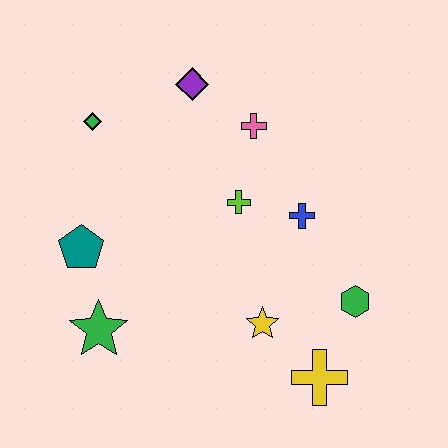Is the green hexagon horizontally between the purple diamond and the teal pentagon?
No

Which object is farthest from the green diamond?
The yellow cross is farthest from the green diamond.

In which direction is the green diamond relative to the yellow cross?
The green diamond is above the yellow cross.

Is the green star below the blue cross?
Yes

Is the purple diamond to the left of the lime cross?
Yes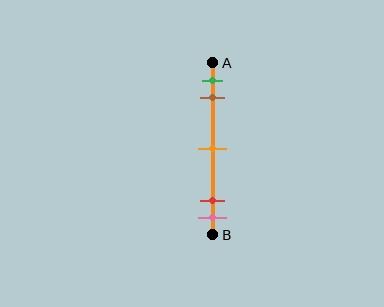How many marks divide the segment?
There are 5 marks dividing the segment.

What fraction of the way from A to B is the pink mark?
The pink mark is approximately 90% (0.9) of the way from A to B.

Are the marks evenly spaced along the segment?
No, the marks are not evenly spaced.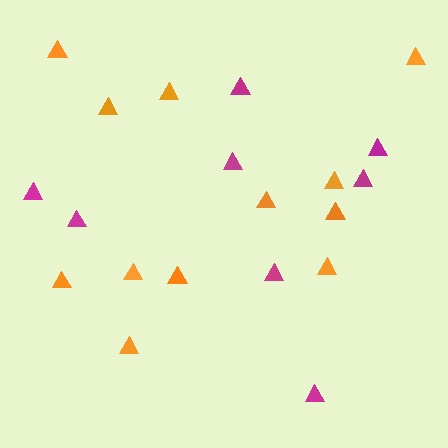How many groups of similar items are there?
There are 2 groups: one group of orange triangles (12) and one group of magenta triangles (8).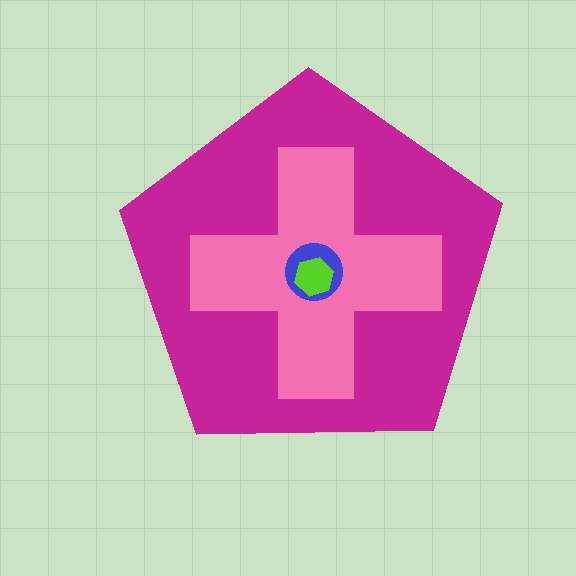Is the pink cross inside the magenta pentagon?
Yes.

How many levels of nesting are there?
4.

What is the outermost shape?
The magenta pentagon.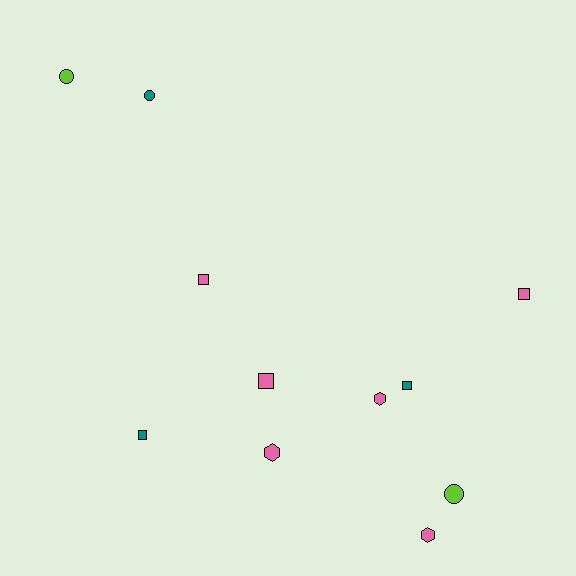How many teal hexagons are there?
There are no teal hexagons.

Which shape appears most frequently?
Square, with 5 objects.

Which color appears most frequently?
Pink, with 6 objects.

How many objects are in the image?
There are 11 objects.